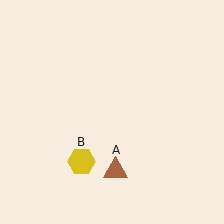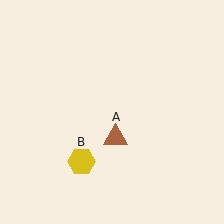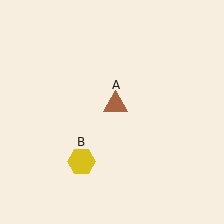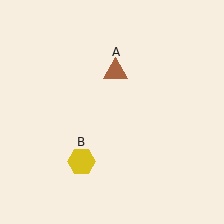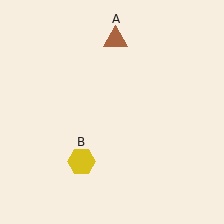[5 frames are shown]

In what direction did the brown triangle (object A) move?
The brown triangle (object A) moved up.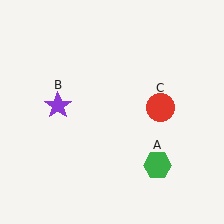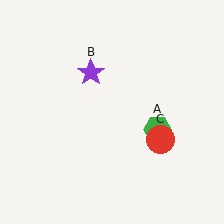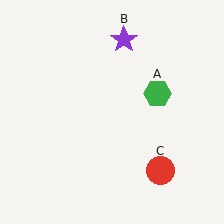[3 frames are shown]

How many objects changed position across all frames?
3 objects changed position: green hexagon (object A), purple star (object B), red circle (object C).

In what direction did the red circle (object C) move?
The red circle (object C) moved down.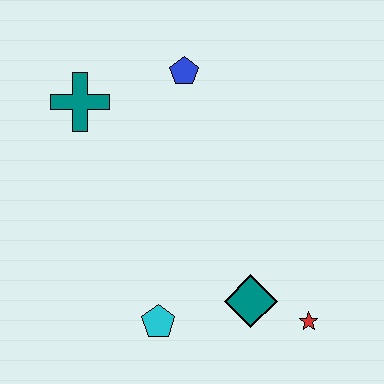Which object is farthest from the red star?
The teal cross is farthest from the red star.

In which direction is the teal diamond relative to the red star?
The teal diamond is to the left of the red star.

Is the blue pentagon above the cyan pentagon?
Yes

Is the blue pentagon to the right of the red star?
No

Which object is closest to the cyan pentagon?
The teal diamond is closest to the cyan pentagon.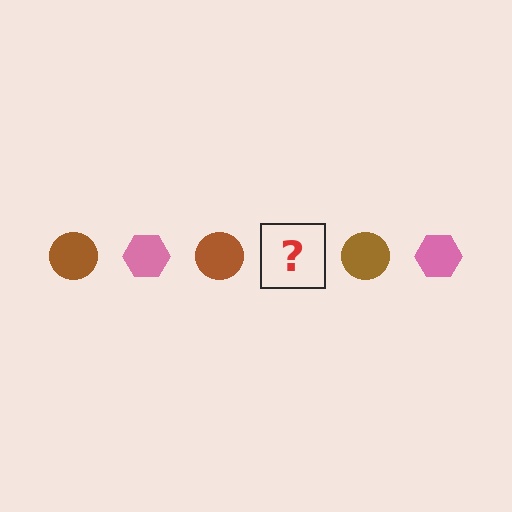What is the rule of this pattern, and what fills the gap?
The rule is that the pattern alternates between brown circle and pink hexagon. The gap should be filled with a pink hexagon.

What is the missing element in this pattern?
The missing element is a pink hexagon.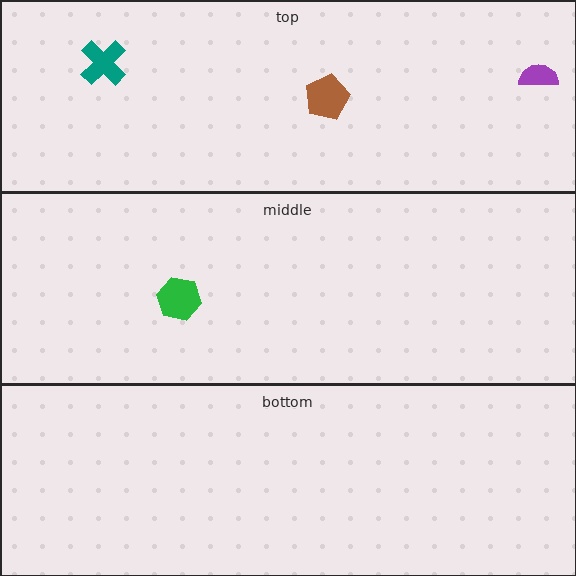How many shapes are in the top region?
3.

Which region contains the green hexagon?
The middle region.